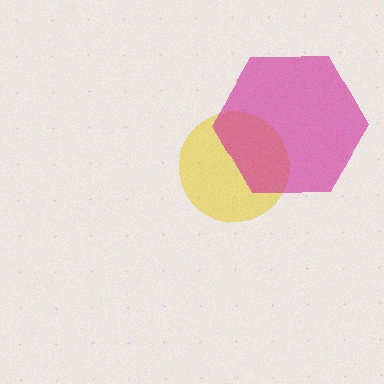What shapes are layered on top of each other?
The layered shapes are: a yellow circle, a magenta hexagon.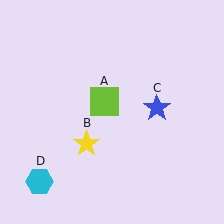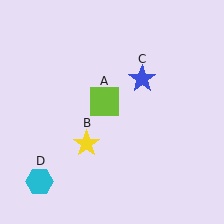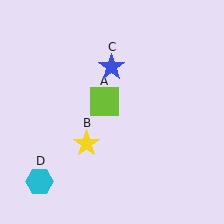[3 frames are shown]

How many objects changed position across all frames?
1 object changed position: blue star (object C).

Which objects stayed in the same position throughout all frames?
Lime square (object A) and yellow star (object B) and cyan hexagon (object D) remained stationary.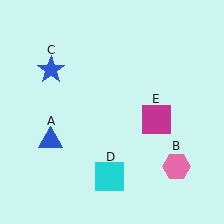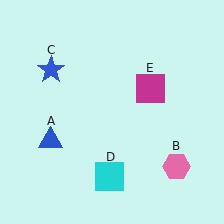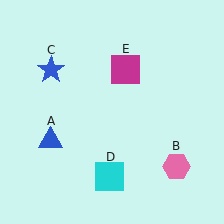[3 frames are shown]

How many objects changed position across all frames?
1 object changed position: magenta square (object E).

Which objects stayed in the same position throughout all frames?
Blue triangle (object A) and pink hexagon (object B) and blue star (object C) and cyan square (object D) remained stationary.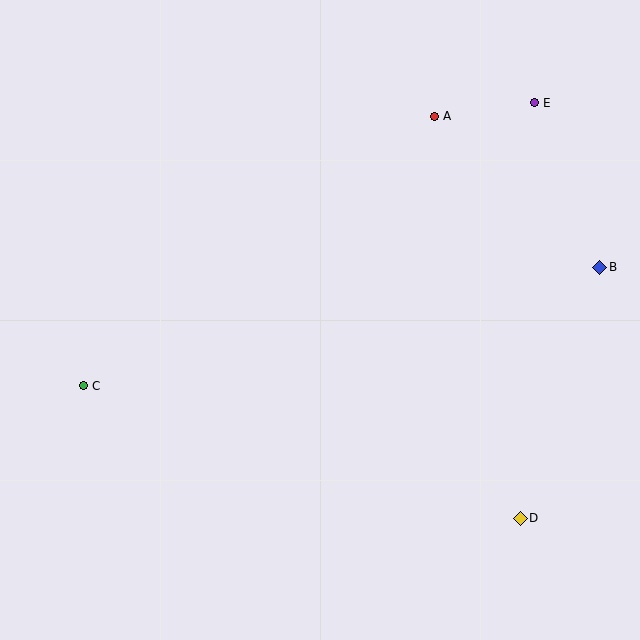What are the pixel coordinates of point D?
Point D is at (520, 518).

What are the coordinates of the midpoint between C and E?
The midpoint between C and E is at (309, 244).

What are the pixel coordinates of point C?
Point C is at (83, 386).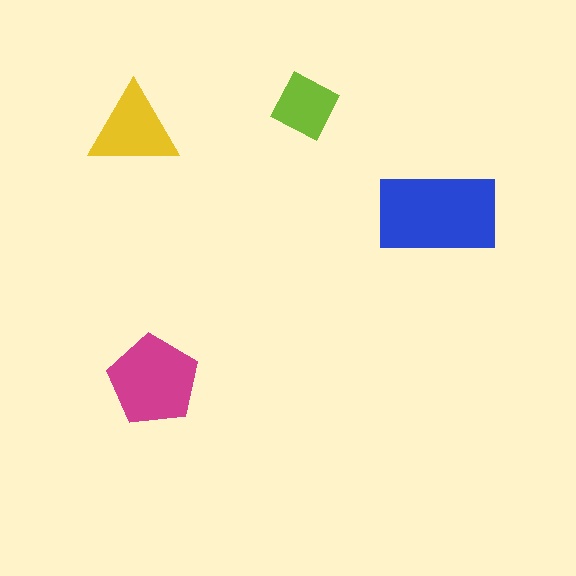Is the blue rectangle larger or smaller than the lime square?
Larger.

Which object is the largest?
The blue rectangle.